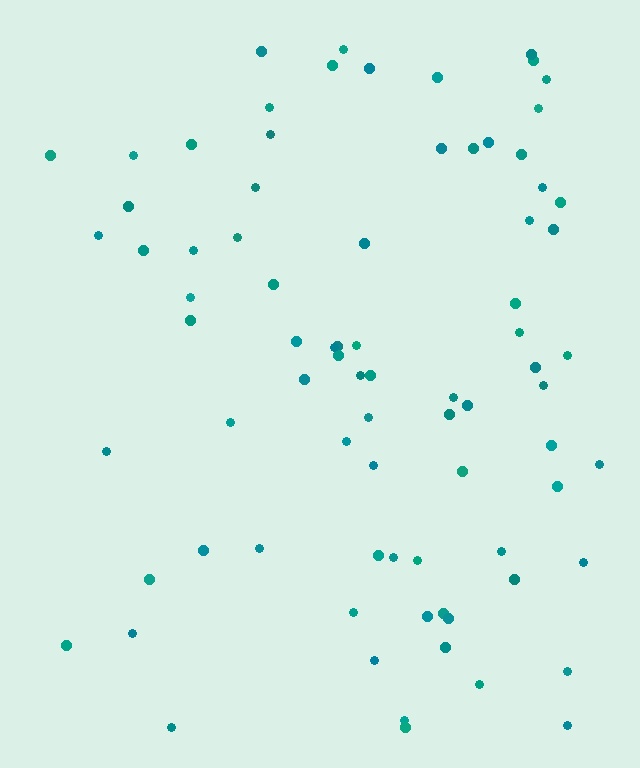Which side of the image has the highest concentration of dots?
The right.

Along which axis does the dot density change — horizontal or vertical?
Horizontal.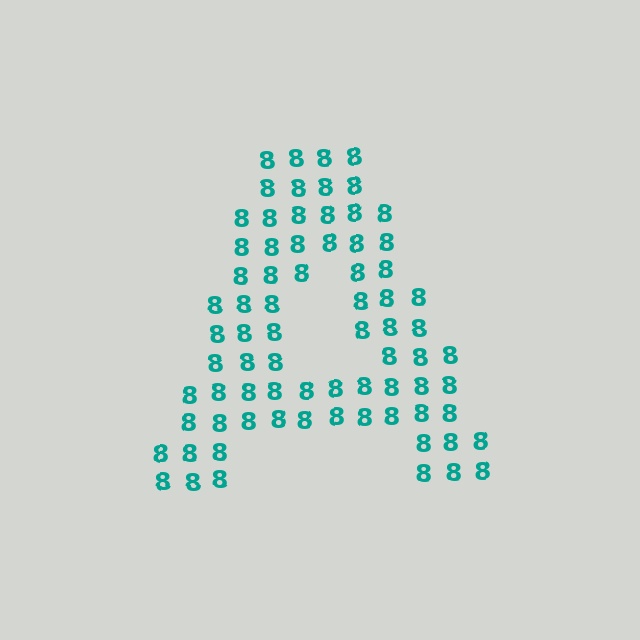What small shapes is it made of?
It is made of small digit 8's.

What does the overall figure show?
The overall figure shows the letter A.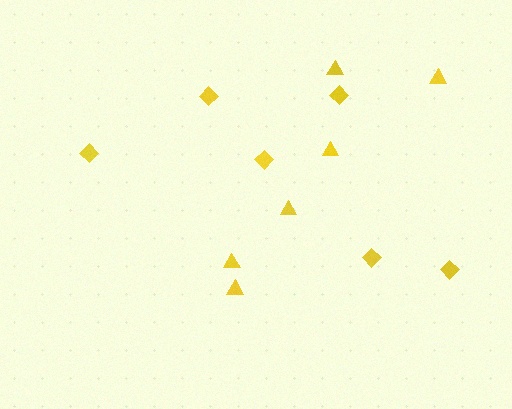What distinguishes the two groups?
There are 2 groups: one group of diamonds (6) and one group of triangles (6).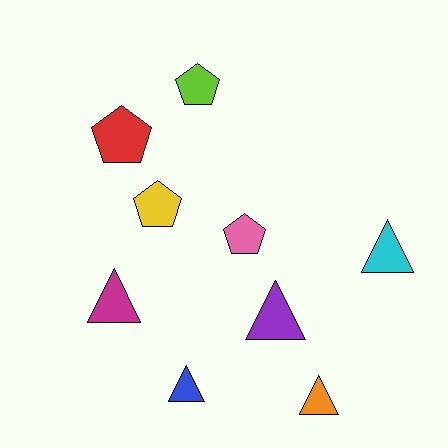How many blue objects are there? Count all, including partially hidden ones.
There is 1 blue object.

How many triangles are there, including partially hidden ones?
There are 5 triangles.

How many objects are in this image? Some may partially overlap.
There are 9 objects.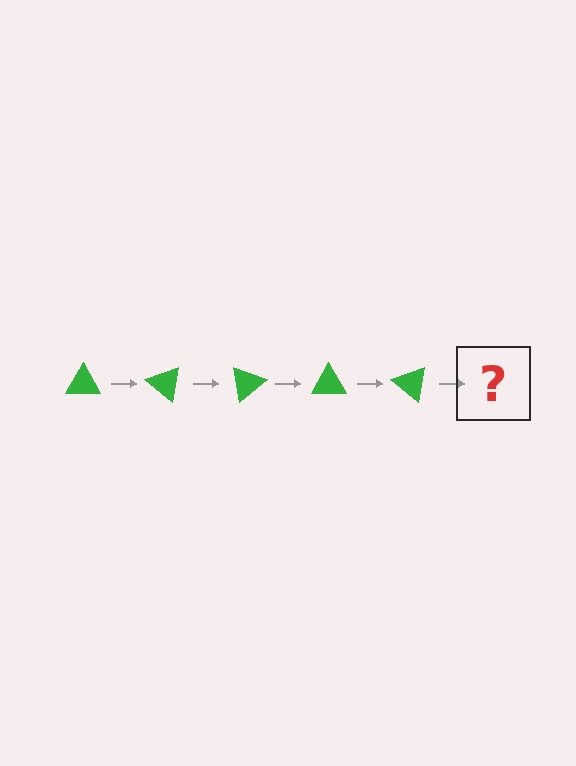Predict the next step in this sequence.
The next step is a green triangle rotated 200 degrees.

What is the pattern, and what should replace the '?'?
The pattern is that the triangle rotates 40 degrees each step. The '?' should be a green triangle rotated 200 degrees.